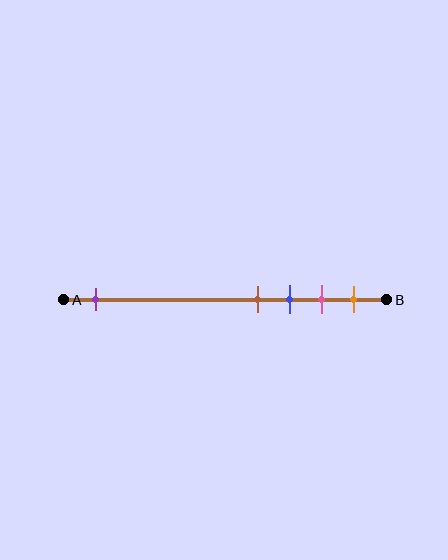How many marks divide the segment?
There are 5 marks dividing the segment.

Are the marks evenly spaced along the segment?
No, the marks are not evenly spaced.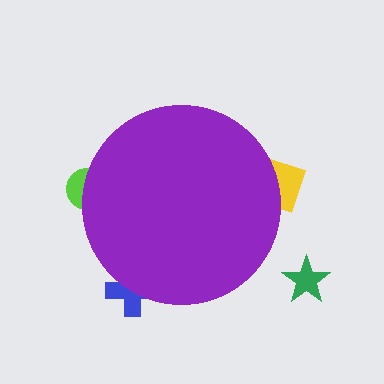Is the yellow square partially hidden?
Yes, the yellow square is partially hidden behind the purple circle.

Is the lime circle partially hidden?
Yes, the lime circle is partially hidden behind the purple circle.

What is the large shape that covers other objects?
A purple circle.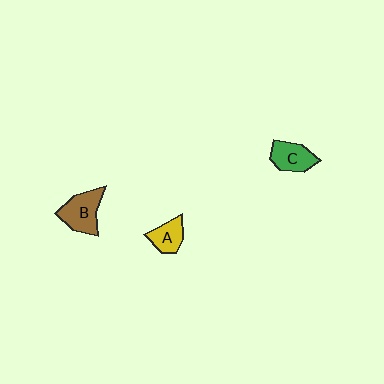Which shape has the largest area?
Shape B (brown).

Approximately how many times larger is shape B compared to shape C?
Approximately 1.3 times.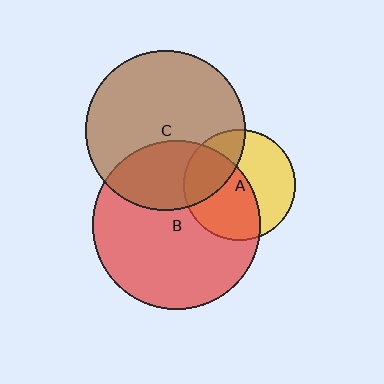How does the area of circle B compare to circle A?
Approximately 2.3 times.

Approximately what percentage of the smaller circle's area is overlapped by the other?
Approximately 30%.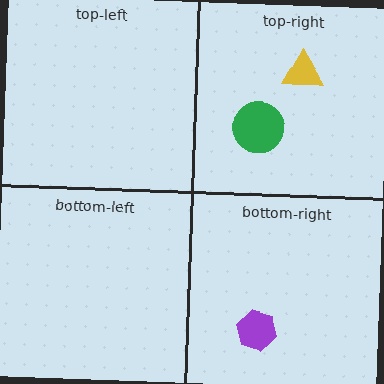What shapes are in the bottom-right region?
The purple hexagon.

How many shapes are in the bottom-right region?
1.